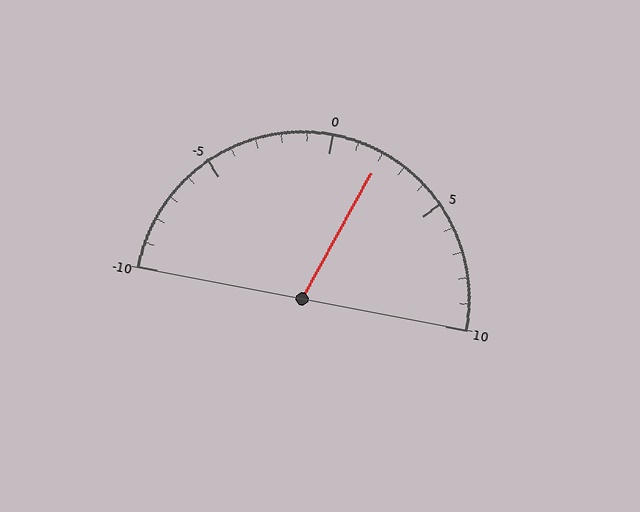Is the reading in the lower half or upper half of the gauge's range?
The reading is in the upper half of the range (-10 to 10).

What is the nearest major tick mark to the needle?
The nearest major tick mark is 0.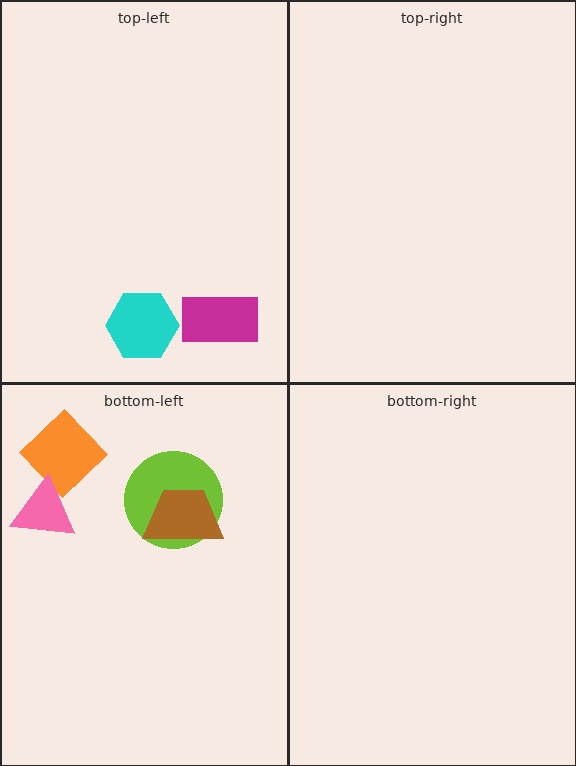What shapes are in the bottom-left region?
The lime circle, the brown trapezoid, the orange diamond, the pink triangle.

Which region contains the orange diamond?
The bottom-left region.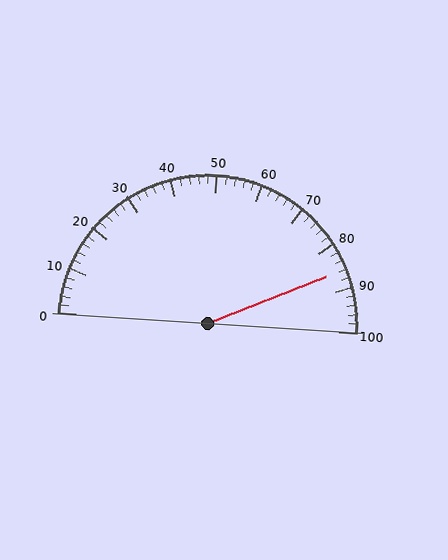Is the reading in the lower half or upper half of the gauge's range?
The reading is in the upper half of the range (0 to 100).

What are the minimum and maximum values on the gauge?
The gauge ranges from 0 to 100.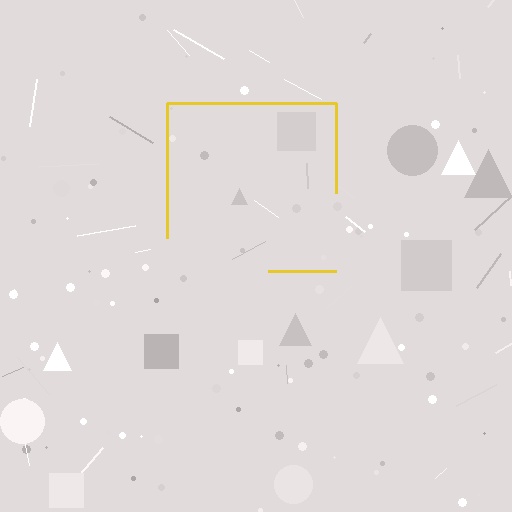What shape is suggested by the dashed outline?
The dashed outline suggests a square.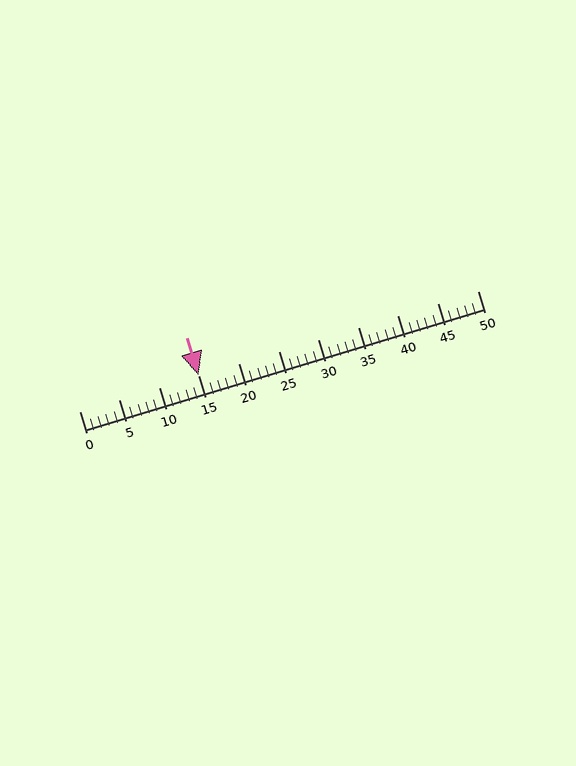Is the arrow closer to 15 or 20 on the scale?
The arrow is closer to 15.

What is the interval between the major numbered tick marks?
The major tick marks are spaced 5 units apart.